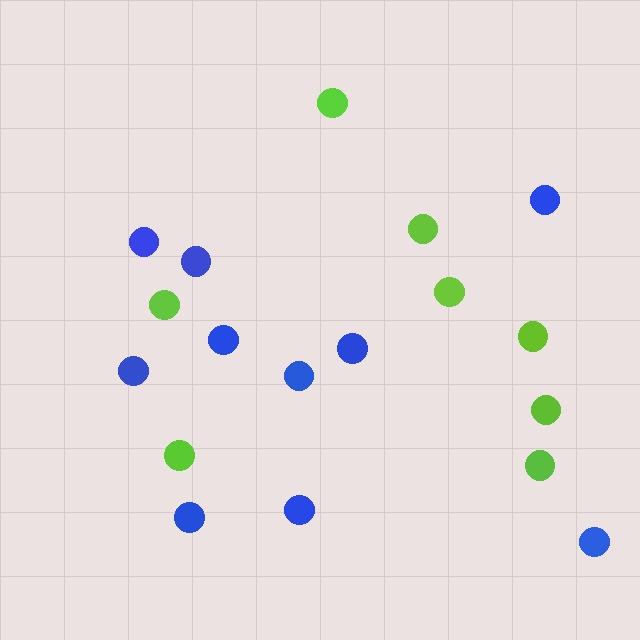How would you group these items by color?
There are 2 groups: one group of lime circles (8) and one group of blue circles (10).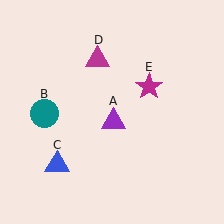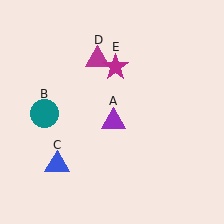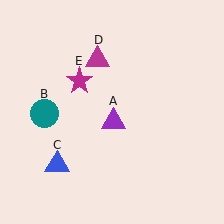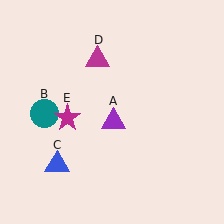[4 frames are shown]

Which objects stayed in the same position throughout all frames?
Purple triangle (object A) and teal circle (object B) and blue triangle (object C) and magenta triangle (object D) remained stationary.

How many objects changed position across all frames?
1 object changed position: magenta star (object E).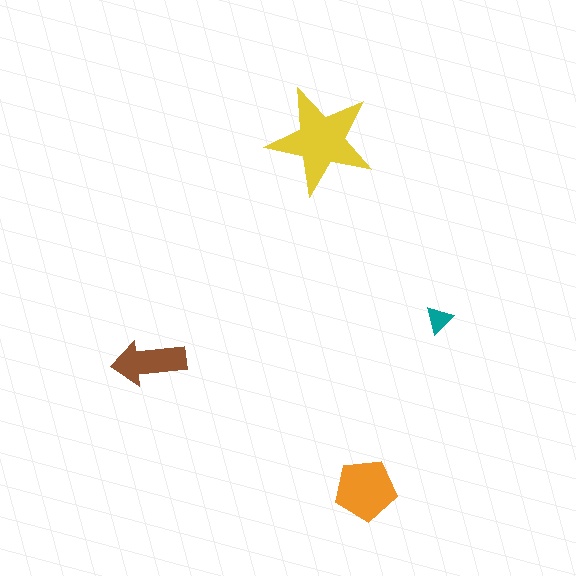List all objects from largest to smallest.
The yellow star, the orange pentagon, the brown arrow, the teal triangle.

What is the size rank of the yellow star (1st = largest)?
1st.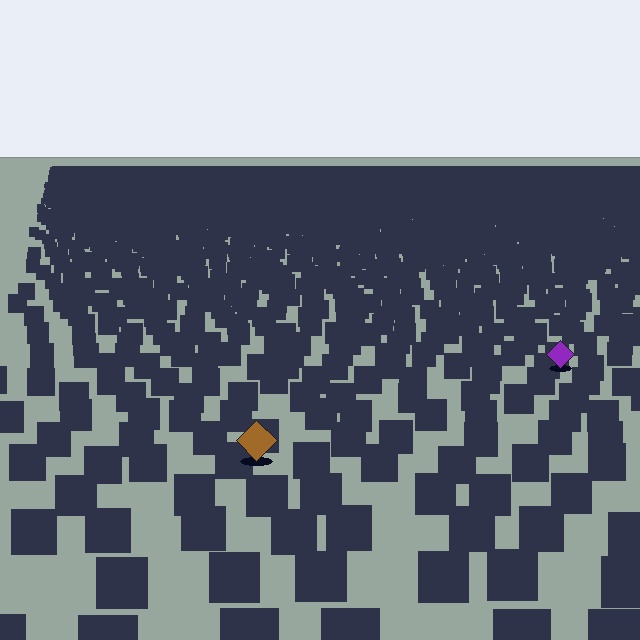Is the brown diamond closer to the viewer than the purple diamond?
Yes. The brown diamond is closer — you can tell from the texture gradient: the ground texture is coarser near it.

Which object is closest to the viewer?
The brown diamond is closest. The texture marks near it are larger and more spread out.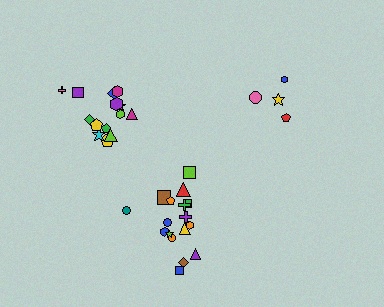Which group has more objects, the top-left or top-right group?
The top-left group.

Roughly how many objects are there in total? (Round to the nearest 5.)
Roughly 35 objects in total.